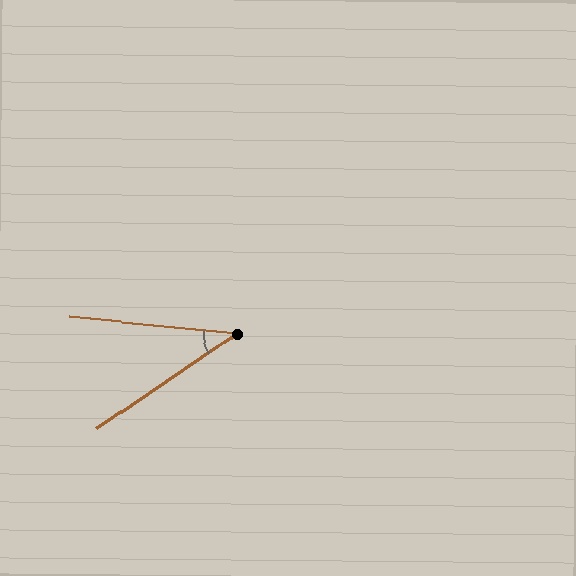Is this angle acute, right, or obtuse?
It is acute.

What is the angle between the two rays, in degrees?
Approximately 40 degrees.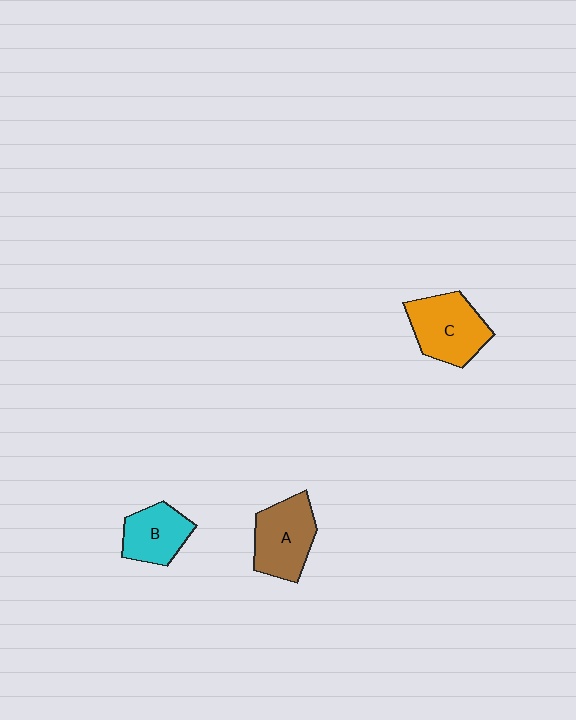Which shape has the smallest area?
Shape B (cyan).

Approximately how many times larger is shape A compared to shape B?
Approximately 1.3 times.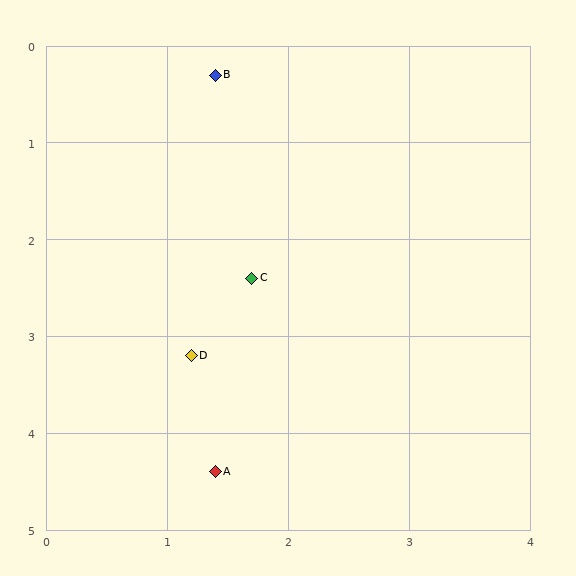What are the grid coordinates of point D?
Point D is at approximately (1.2, 3.2).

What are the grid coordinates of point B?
Point B is at approximately (1.4, 0.3).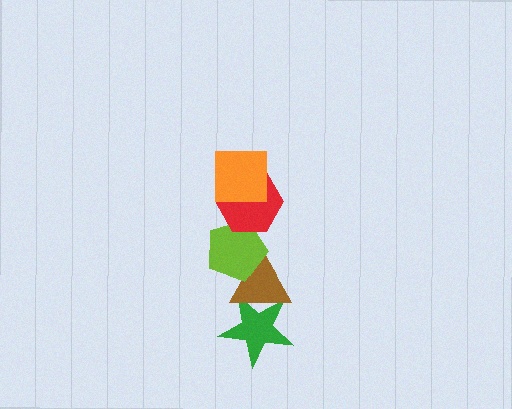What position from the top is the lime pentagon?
The lime pentagon is 3rd from the top.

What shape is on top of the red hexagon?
The orange square is on top of the red hexagon.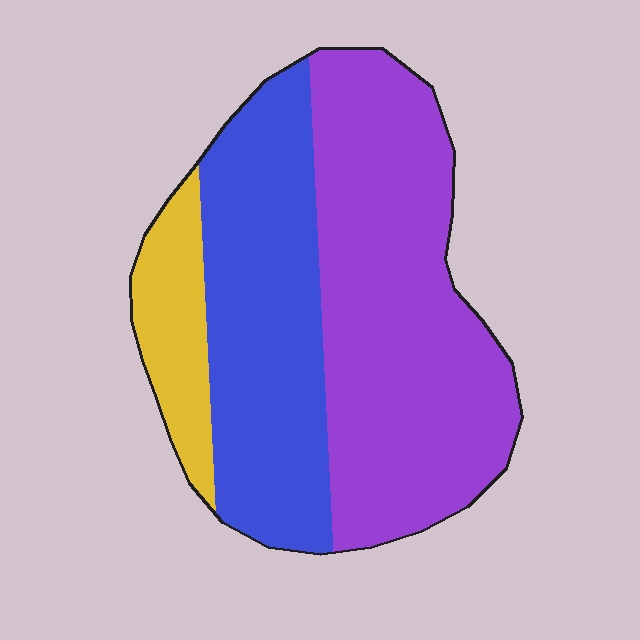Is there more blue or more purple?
Purple.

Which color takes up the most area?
Purple, at roughly 50%.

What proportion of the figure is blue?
Blue covers 36% of the figure.